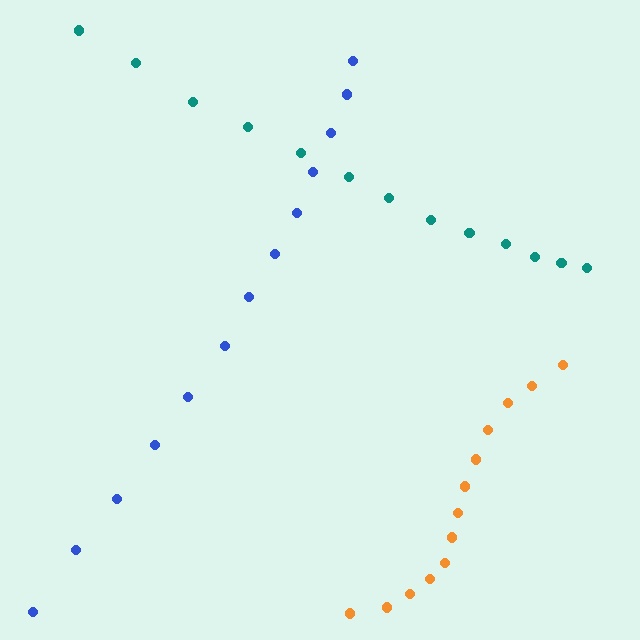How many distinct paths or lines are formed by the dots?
There are 3 distinct paths.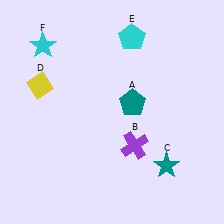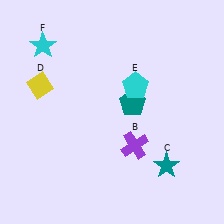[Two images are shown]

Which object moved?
The cyan pentagon (E) moved down.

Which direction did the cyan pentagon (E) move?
The cyan pentagon (E) moved down.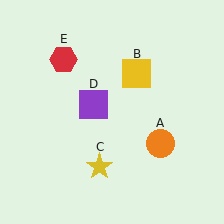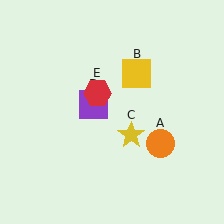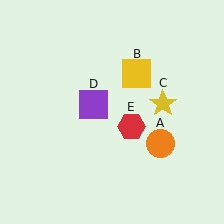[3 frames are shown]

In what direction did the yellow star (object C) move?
The yellow star (object C) moved up and to the right.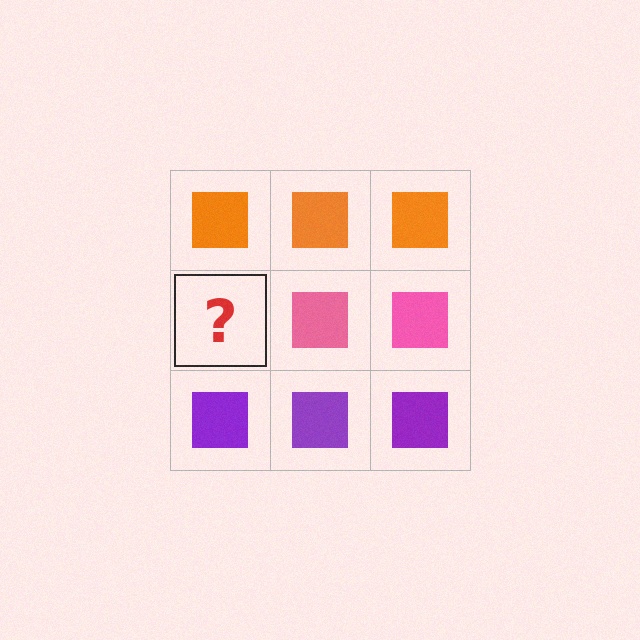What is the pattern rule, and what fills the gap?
The rule is that each row has a consistent color. The gap should be filled with a pink square.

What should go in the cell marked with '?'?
The missing cell should contain a pink square.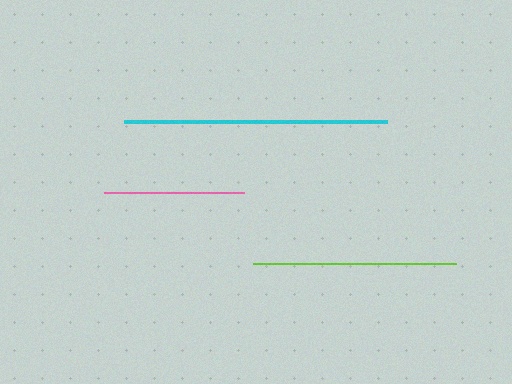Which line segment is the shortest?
The pink line is the shortest at approximately 140 pixels.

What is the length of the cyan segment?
The cyan segment is approximately 263 pixels long.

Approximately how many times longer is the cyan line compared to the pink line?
The cyan line is approximately 1.9 times the length of the pink line.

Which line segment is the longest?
The cyan line is the longest at approximately 263 pixels.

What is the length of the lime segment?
The lime segment is approximately 204 pixels long.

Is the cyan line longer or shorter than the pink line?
The cyan line is longer than the pink line.